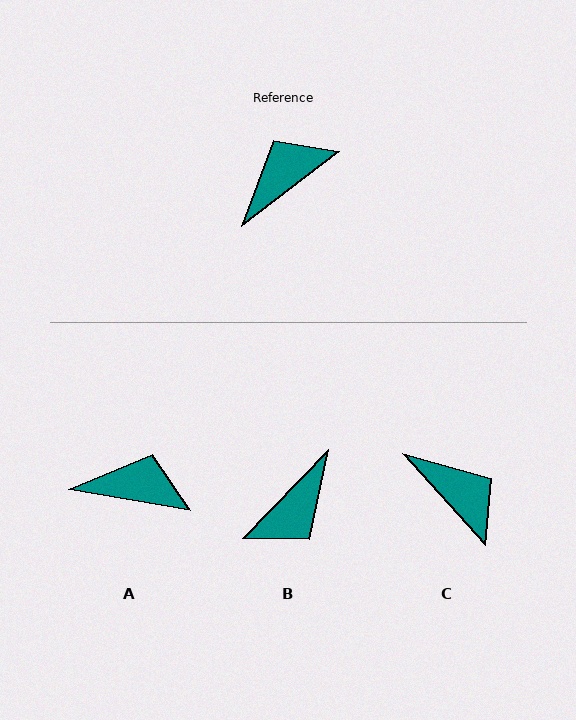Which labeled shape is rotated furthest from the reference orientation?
B, about 171 degrees away.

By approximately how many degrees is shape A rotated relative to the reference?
Approximately 47 degrees clockwise.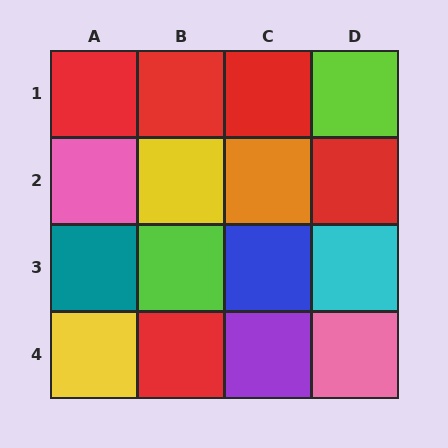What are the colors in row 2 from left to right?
Pink, yellow, orange, red.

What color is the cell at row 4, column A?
Yellow.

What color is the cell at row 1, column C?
Red.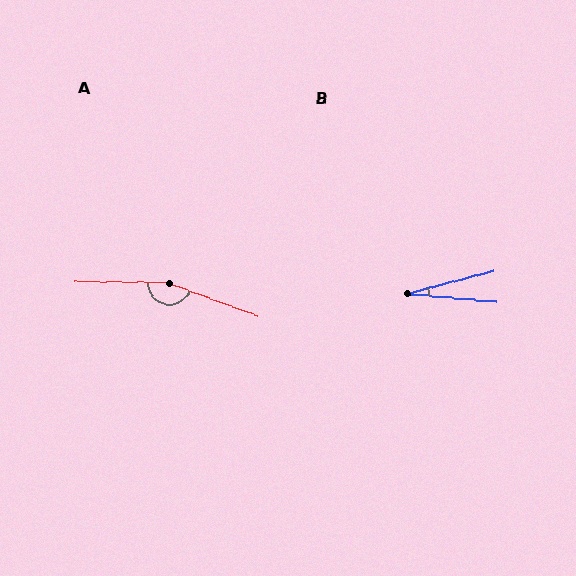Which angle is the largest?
A, at approximately 160 degrees.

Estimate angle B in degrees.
Approximately 20 degrees.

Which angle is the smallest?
B, at approximately 20 degrees.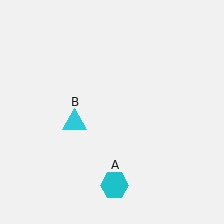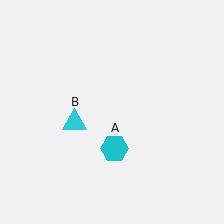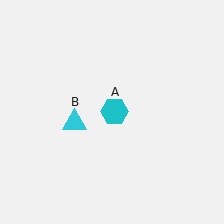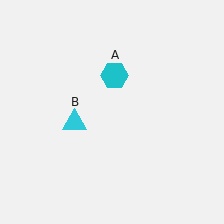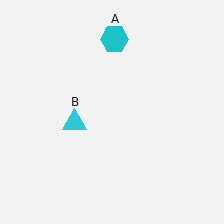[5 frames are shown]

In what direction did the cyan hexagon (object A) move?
The cyan hexagon (object A) moved up.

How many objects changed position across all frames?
1 object changed position: cyan hexagon (object A).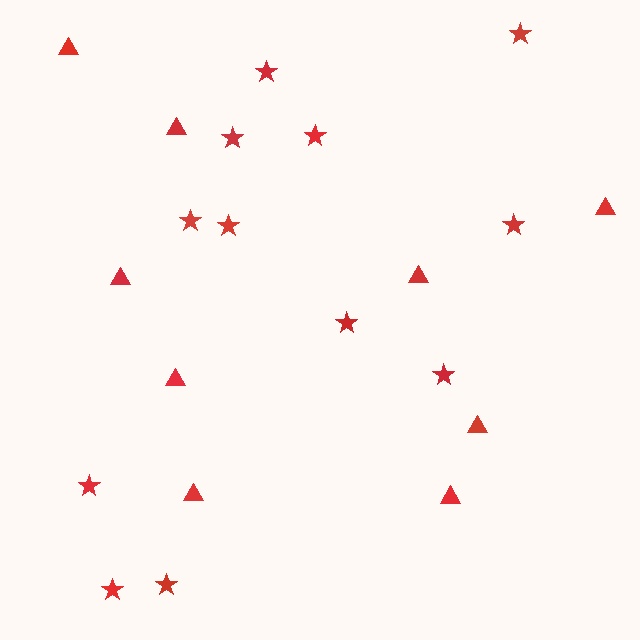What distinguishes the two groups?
There are 2 groups: one group of stars (12) and one group of triangles (9).